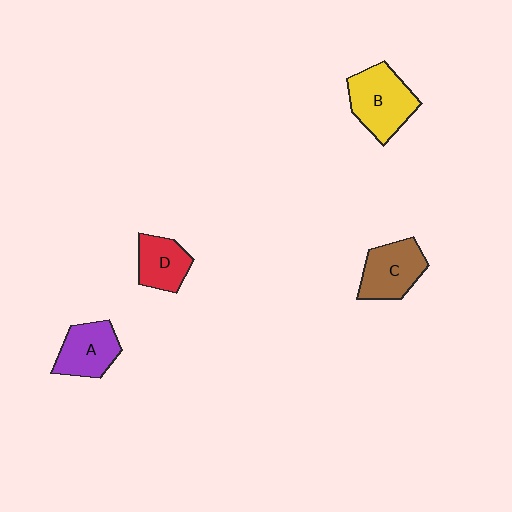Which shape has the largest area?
Shape B (yellow).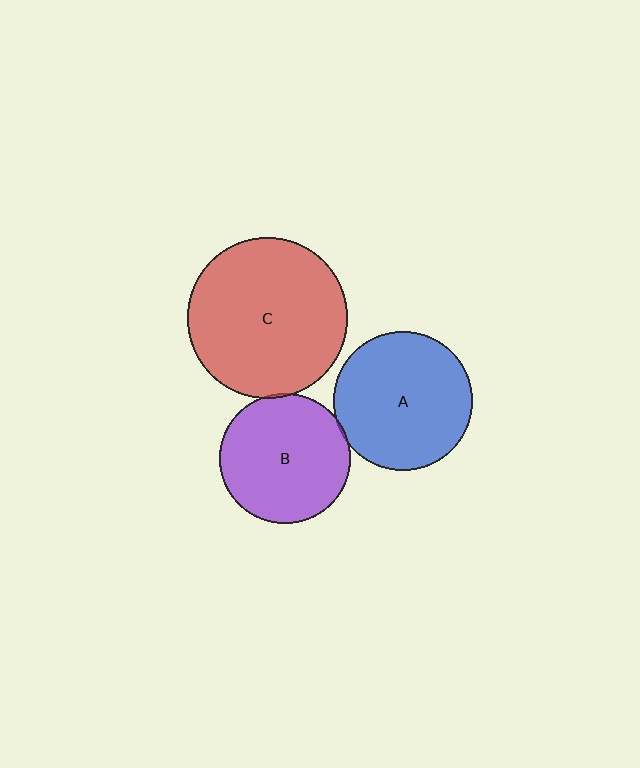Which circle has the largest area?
Circle C (red).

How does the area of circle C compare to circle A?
Approximately 1.3 times.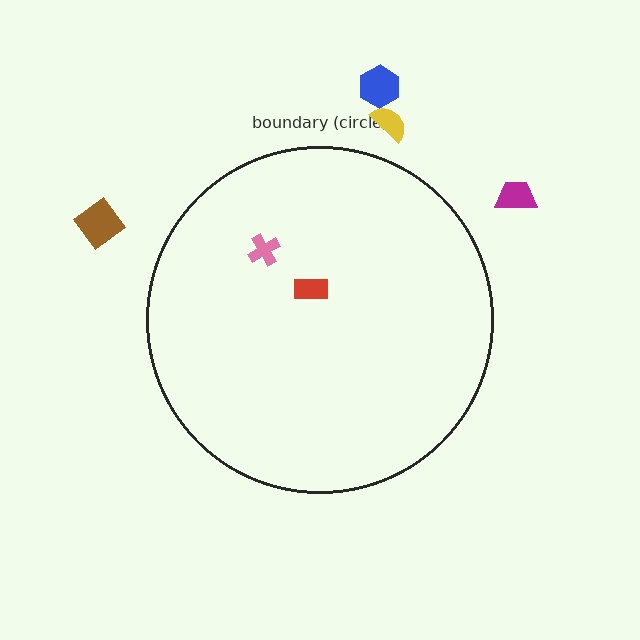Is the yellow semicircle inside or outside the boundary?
Outside.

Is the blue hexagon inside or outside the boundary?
Outside.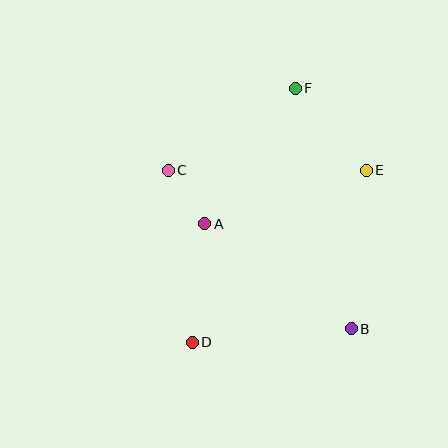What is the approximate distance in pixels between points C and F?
The distance between C and F is approximately 151 pixels.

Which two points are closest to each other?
Points A and C are closest to each other.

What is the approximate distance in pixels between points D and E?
The distance between D and E is approximately 245 pixels.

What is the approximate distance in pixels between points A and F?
The distance between A and F is approximately 163 pixels.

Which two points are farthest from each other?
Points D and F are farthest from each other.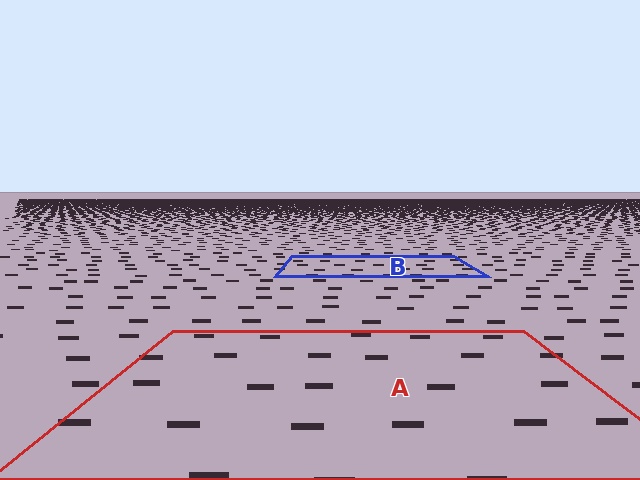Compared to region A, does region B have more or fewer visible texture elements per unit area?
Region B has more texture elements per unit area — they are packed more densely because it is farther away.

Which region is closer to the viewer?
Region A is closer. The texture elements there are larger and more spread out.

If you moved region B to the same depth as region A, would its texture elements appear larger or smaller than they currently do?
They would appear larger. At a closer depth, the same texture elements are projected at a bigger on-screen size.